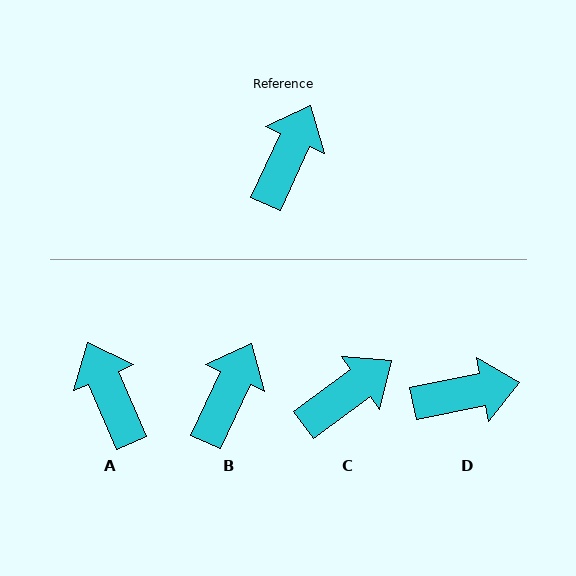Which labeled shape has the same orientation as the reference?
B.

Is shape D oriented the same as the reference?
No, it is off by about 54 degrees.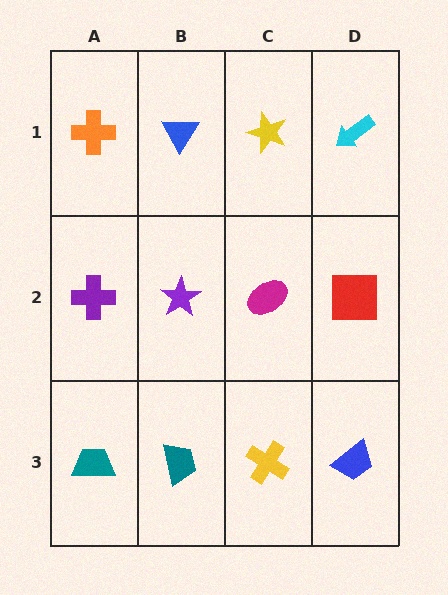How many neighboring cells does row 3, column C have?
3.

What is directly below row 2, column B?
A teal trapezoid.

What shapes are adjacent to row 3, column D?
A red square (row 2, column D), a yellow cross (row 3, column C).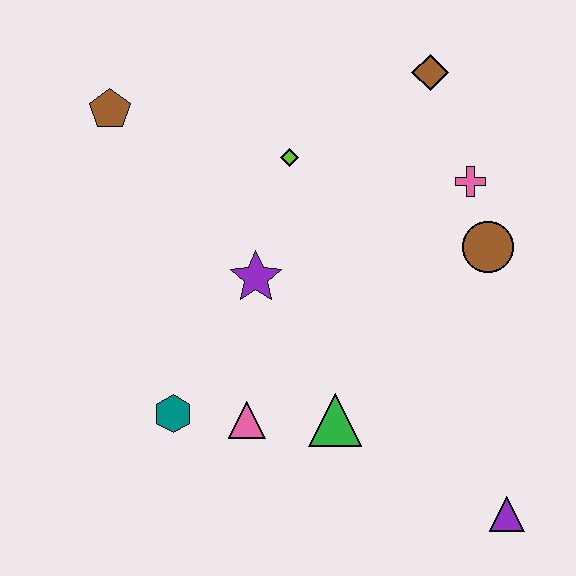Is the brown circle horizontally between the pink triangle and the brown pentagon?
No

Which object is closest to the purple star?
The lime diamond is closest to the purple star.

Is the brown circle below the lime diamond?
Yes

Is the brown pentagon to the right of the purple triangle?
No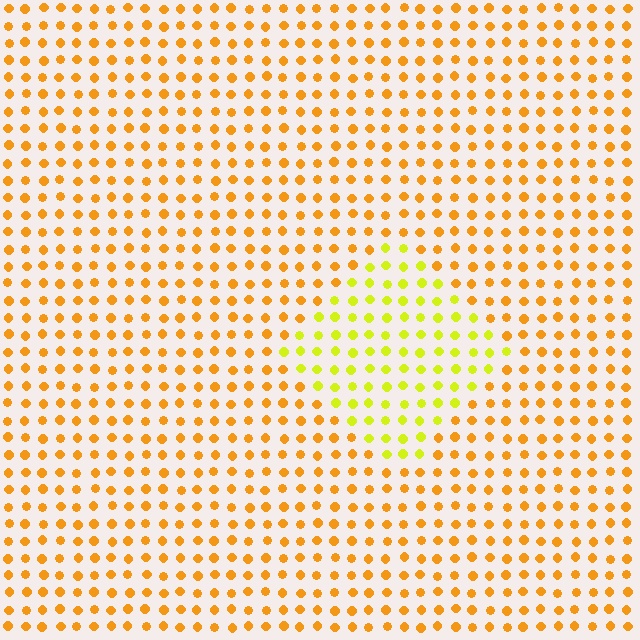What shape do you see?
I see a diamond.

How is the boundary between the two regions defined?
The boundary is defined purely by a slight shift in hue (about 34 degrees). Spacing, size, and orientation are identical on both sides.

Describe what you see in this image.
The image is filled with small orange elements in a uniform arrangement. A diamond-shaped region is visible where the elements are tinted to a slightly different hue, forming a subtle color boundary.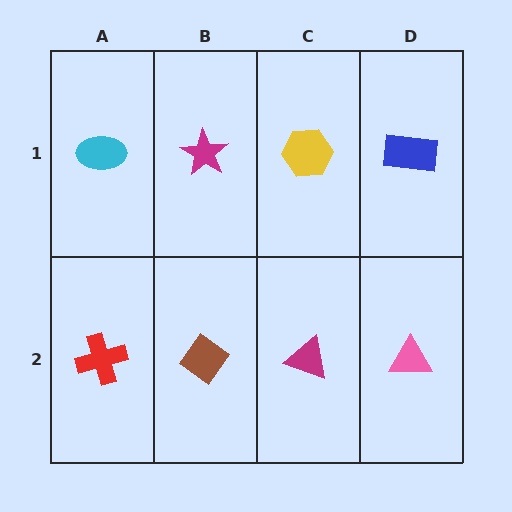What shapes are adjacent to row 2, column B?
A magenta star (row 1, column B), a red cross (row 2, column A), a magenta triangle (row 2, column C).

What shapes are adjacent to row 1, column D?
A pink triangle (row 2, column D), a yellow hexagon (row 1, column C).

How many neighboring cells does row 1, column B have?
3.